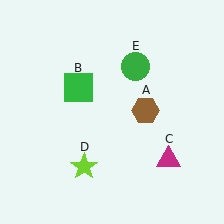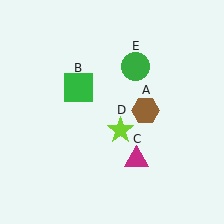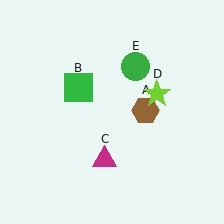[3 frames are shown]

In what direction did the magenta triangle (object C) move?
The magenta triangle (object C) moved left.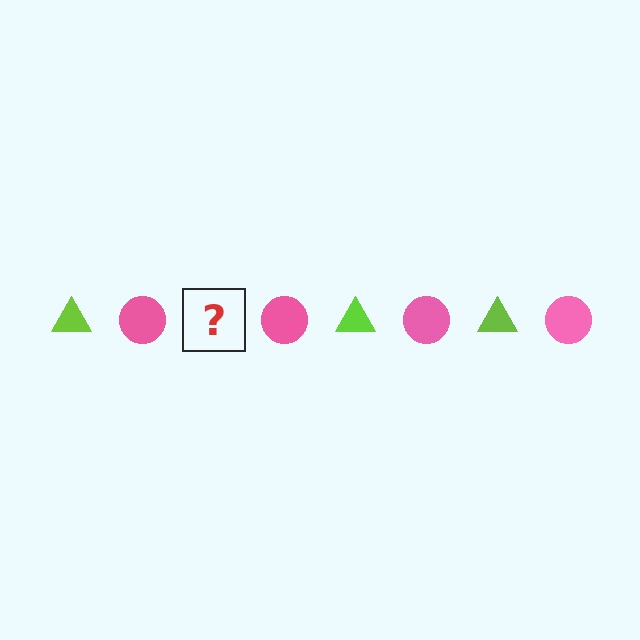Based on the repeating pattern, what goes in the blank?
The blank should be a lime triangle.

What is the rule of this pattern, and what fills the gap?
The rule is that the pattern alternates between lime triangle and pink circle. The gap should be filled with a lime triangle.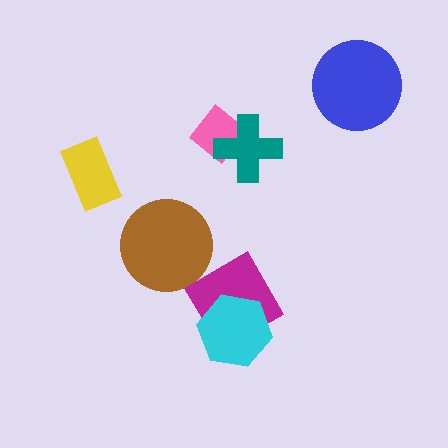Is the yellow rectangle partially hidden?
No, no other shape covers it.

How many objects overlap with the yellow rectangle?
0 objects overlap with the yellow rectangle.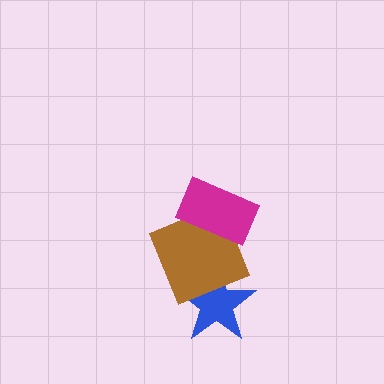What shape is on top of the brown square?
The magenta rectangle is on top of the brown square.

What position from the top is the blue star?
The blue star is 3rd from the top.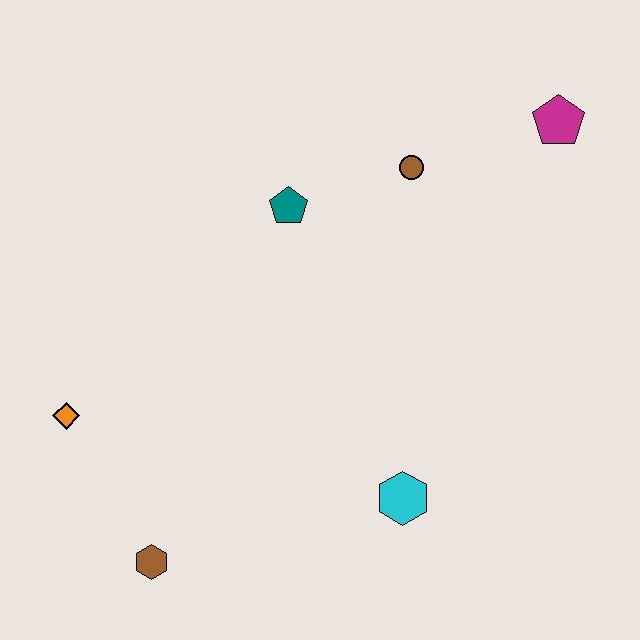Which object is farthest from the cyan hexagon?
The magenta pentagon is farthest from the cyan hexagon.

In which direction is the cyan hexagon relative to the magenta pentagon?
The cyan hexagon is below the magenta pentagon.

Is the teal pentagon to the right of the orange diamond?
Yes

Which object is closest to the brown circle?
The teal pentagon is closest to the brown circle.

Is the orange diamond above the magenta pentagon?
No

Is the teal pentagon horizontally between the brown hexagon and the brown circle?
Yes